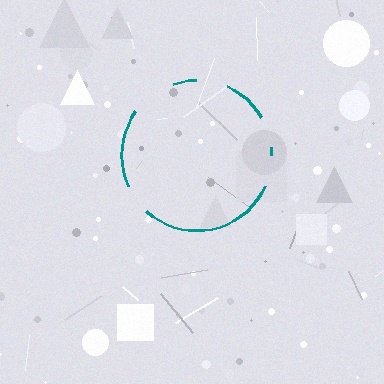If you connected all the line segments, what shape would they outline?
They would outline a circle.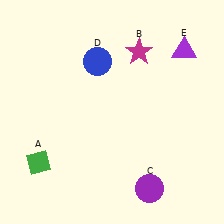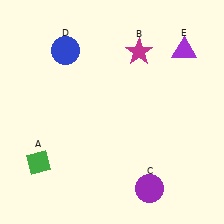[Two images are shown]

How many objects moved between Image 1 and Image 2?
1 object moved between the two images.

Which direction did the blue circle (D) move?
The blue circle (D) moved left.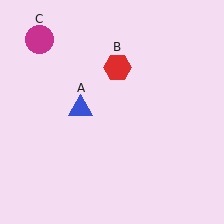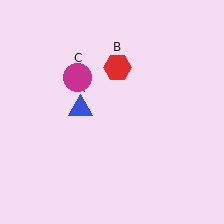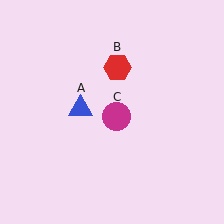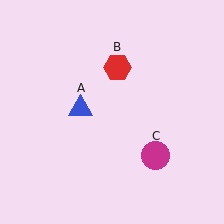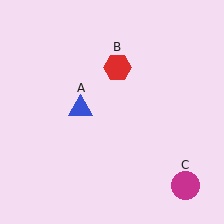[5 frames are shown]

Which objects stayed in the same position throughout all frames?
Blue triangle (object A) and red hexagon (object B) remained stationary.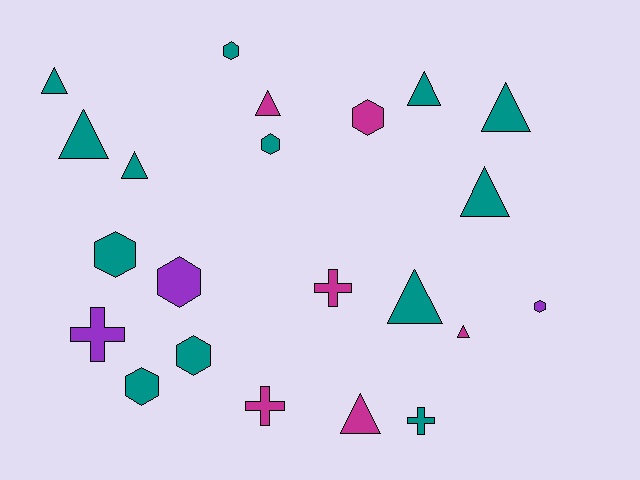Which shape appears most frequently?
Triangle, with 10 objects.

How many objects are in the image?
There are 22 objects.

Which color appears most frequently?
Teal, with 13 objects.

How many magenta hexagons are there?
There is 1 magenta hexagon.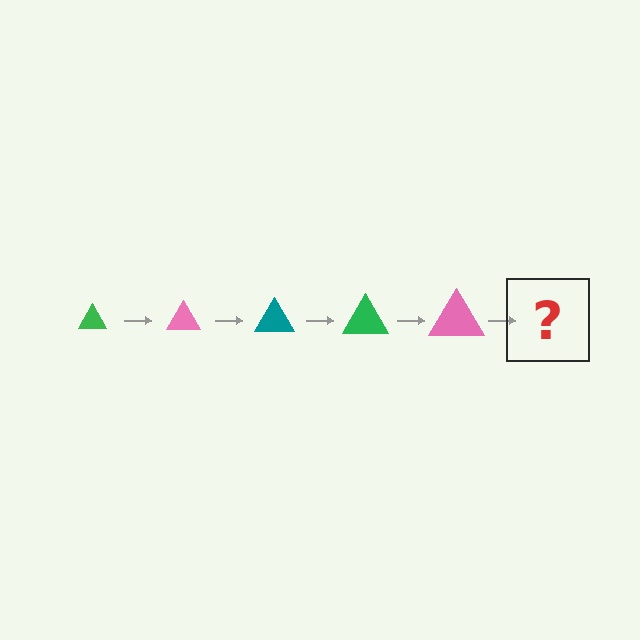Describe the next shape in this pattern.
It should be a teal triangle, larger than the previous one.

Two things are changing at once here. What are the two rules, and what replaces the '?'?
The two rules are that the triangle grows larger each step and the color cycles through green, pink, and teal. The '?' should be a teal triangle, larger than the previous one.